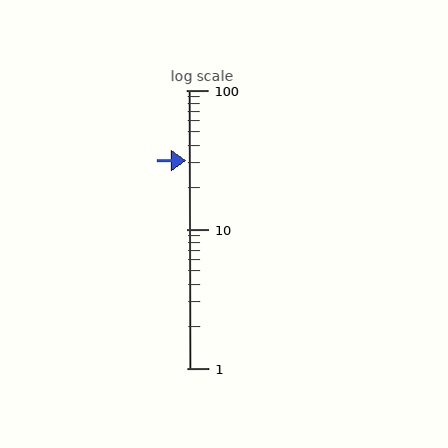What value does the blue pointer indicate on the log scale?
The pointer indicates approximately 31.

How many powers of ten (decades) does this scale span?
The scale spans 2 decades, from 1 to 100.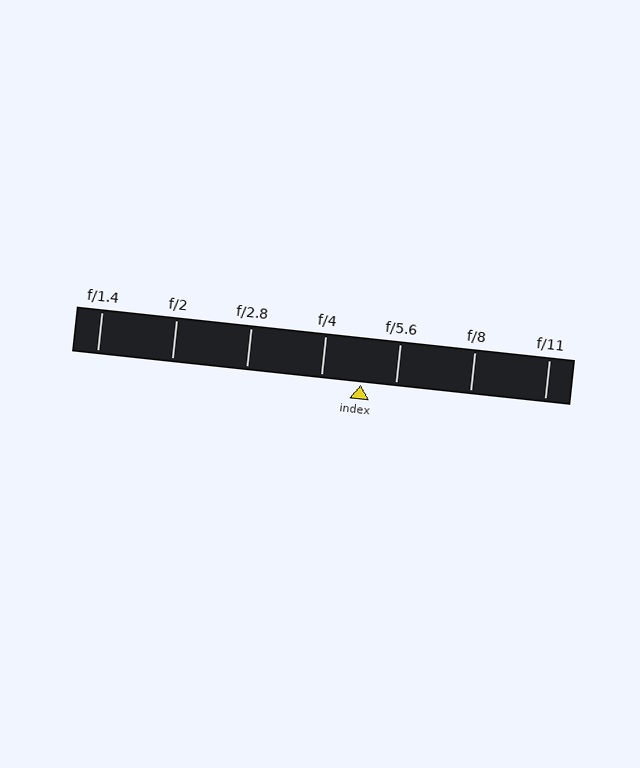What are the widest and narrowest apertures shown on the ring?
The widest aperture shown is f/1.4 and the narrowest is f/11.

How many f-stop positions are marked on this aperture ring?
There are 7 f-stop positions marked.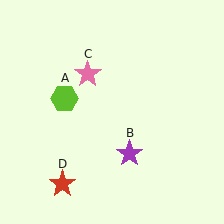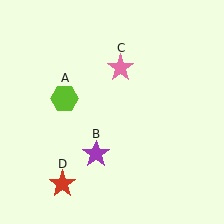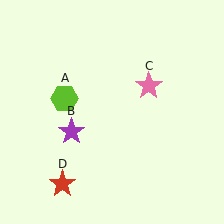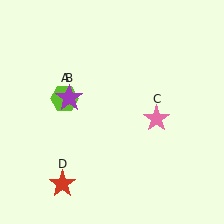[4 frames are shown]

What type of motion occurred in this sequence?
The purple star (object B), pink star (object C) rotated clockwise around the center of the scene.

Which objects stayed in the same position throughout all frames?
Lime hexagon (object A) and red star (object D) remained stationary.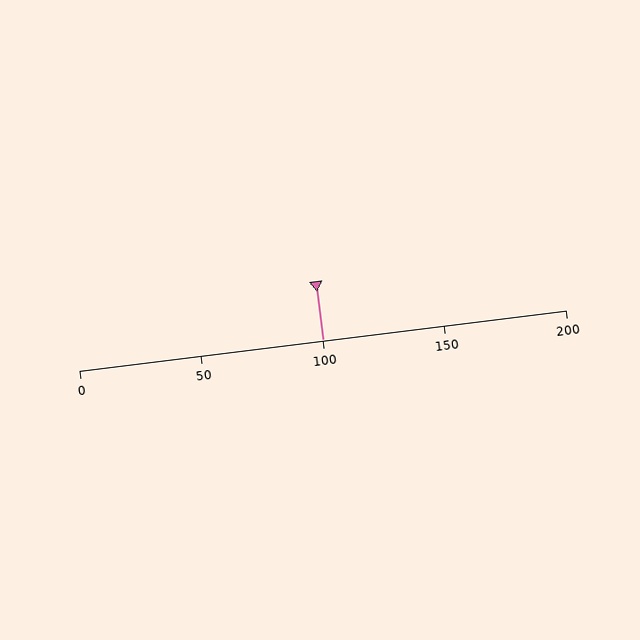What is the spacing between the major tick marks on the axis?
The major ticks are spaced 50 apart.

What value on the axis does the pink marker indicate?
The marker indicates approximately 100.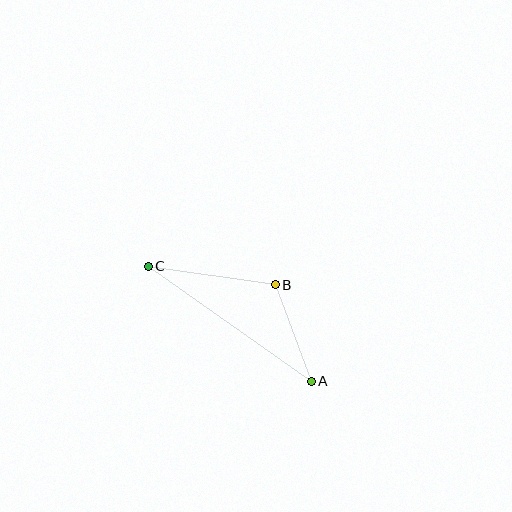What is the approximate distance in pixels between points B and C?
The distance between B and C is approximately 129 pixels.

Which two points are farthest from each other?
Points A and C are farthest from each other.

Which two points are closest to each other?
Points A and B are closest to each other.